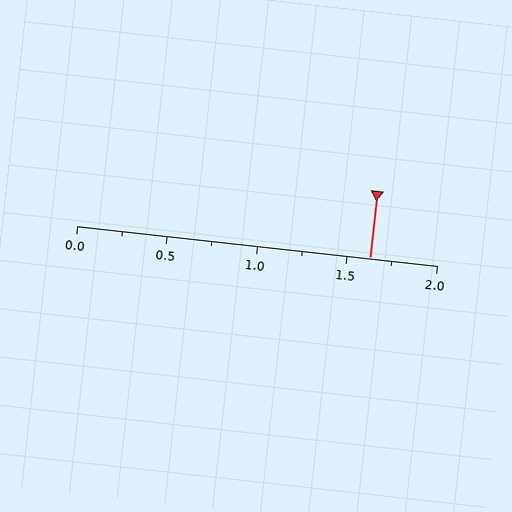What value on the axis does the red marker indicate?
The marker indicates approximately 1.62.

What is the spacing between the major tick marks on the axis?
The major ticks are spaced 0.5 apart.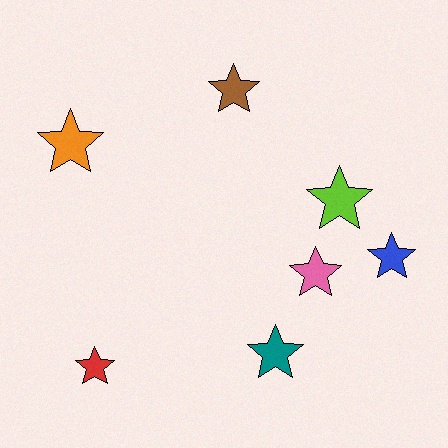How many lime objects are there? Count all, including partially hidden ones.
There is 1 lime object.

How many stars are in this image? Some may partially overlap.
There are 7 stars.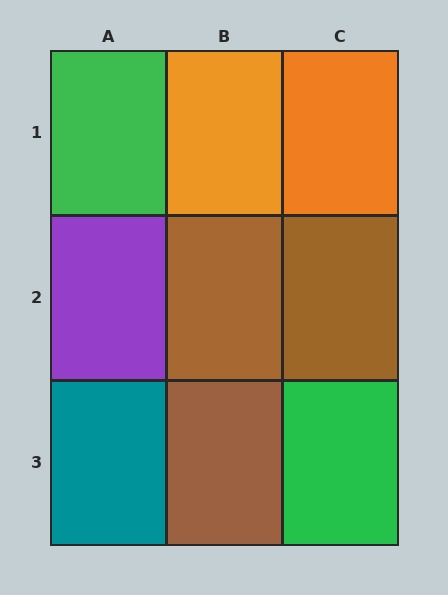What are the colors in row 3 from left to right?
Teal, brown, green.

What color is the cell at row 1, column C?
Orange.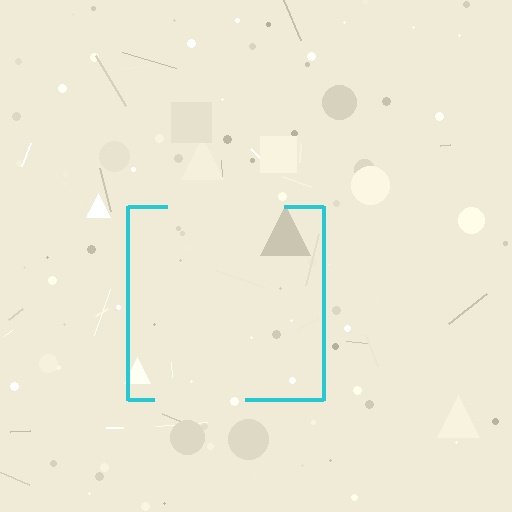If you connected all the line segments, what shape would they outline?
They would outline a square.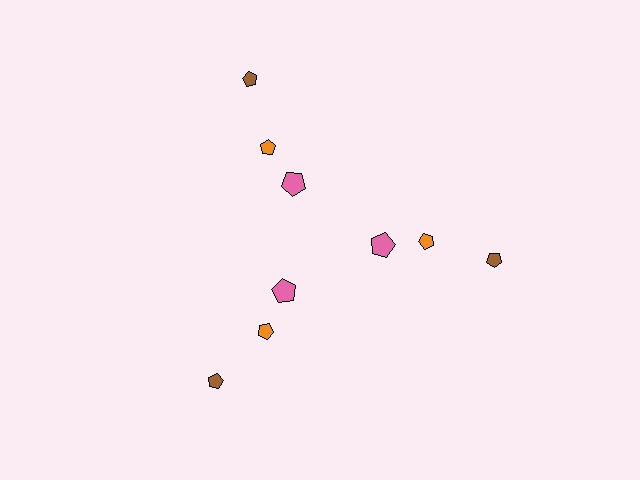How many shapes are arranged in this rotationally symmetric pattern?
There are 9 shapes, arranged in 3 groups of 3.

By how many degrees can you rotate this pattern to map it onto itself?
The pattern maps onto itself every 120 degrees of rotation.